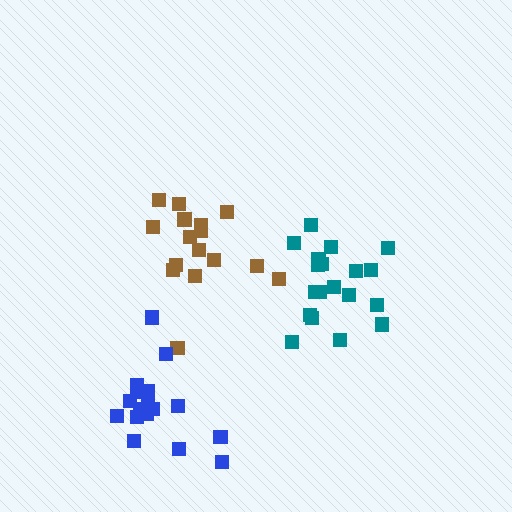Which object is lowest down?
The blue cluster is bottommost.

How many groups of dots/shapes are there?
There are 3 groups.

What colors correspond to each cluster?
The clusters are colored: brown, blue, teal.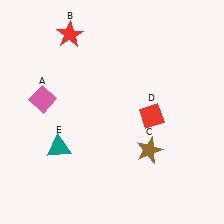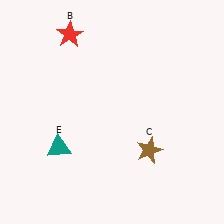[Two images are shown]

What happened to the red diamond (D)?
The red diamond (D) was removed in Image 2. It was in the bottom-right area of Image 1.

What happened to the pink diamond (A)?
The pink diamond (A) was removed in Image 2. It was in the top-left area of Image 1.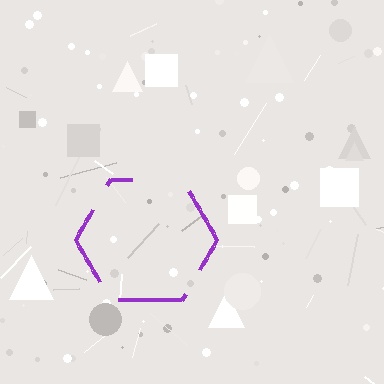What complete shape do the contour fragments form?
The contour fragments form a hexagon.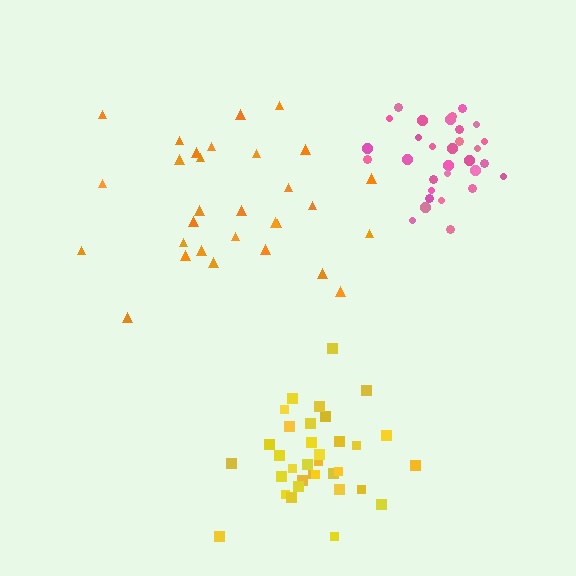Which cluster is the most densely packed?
Pink.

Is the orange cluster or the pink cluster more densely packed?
Pink.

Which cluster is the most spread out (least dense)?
Orange.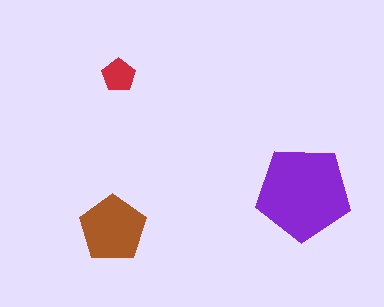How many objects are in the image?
There are 3 objects in the image.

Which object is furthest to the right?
The purple pentagon is rightmost.